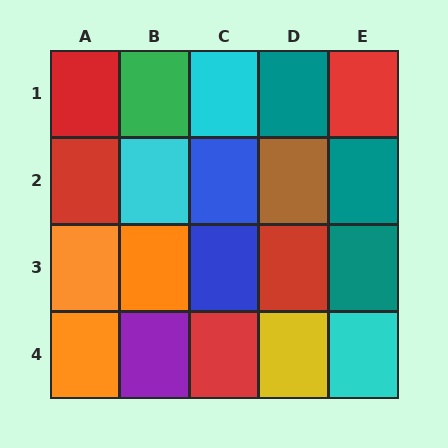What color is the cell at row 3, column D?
Red.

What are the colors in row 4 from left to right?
Orange, purple, red, yellow, cyan.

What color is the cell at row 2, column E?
Teal.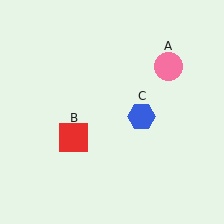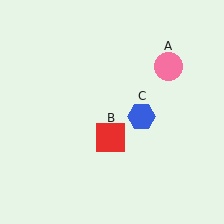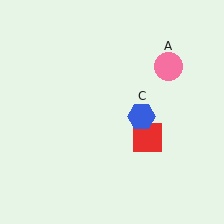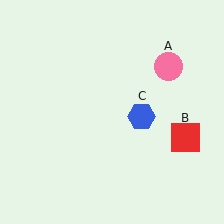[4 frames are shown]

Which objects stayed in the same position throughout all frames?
Pink circle (object A) and blue hexagon (object C) remained stationary.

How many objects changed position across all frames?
1 object changed position: red square (object B).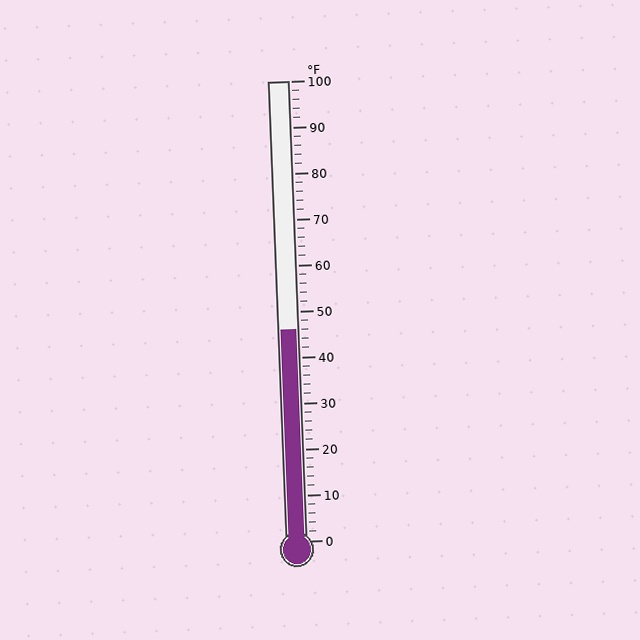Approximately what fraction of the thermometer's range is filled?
The thermometer is filled to approximately 45% of its range.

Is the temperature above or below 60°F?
The temperature is below 60°F.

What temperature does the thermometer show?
The thermometer shows approximately 46°F.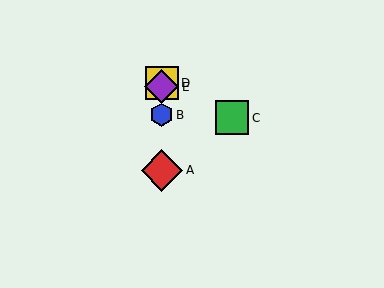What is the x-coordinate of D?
Object D is at x≈162.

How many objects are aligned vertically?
4 objects (A, B, D, E) are aligned vertically.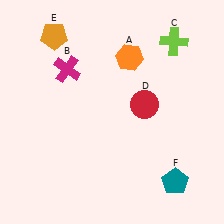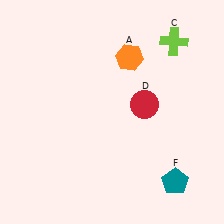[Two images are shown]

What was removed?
The orange pentagon (E), the magenta cross (B) were removed in Image 2.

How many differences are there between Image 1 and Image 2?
There are 2 differences between the two images.